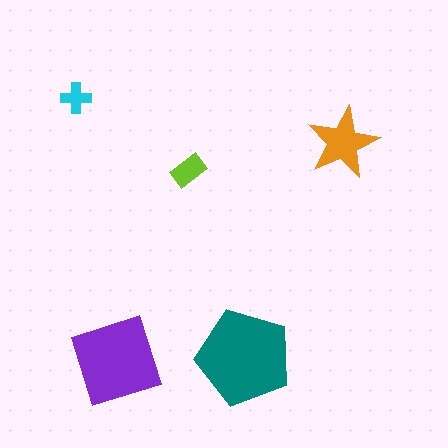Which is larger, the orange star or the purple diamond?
The purple diamond.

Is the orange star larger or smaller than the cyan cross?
Larger.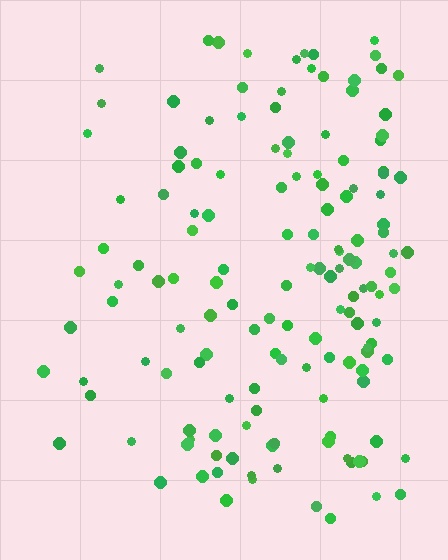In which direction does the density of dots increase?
From left to right, with the right side densest.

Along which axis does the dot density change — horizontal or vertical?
Horizontal.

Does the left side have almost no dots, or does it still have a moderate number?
Still a moderate number, just noticeably fewer than the right.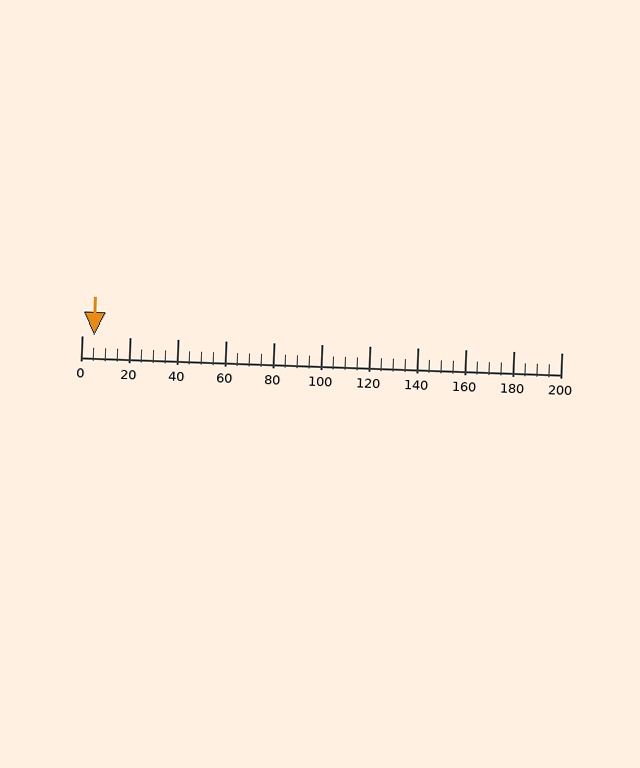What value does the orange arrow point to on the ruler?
The orange arrow points to approximately 5.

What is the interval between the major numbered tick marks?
The major tick marks are spaced 20 units apart.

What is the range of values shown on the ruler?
The ruler shows values from 0 to 200.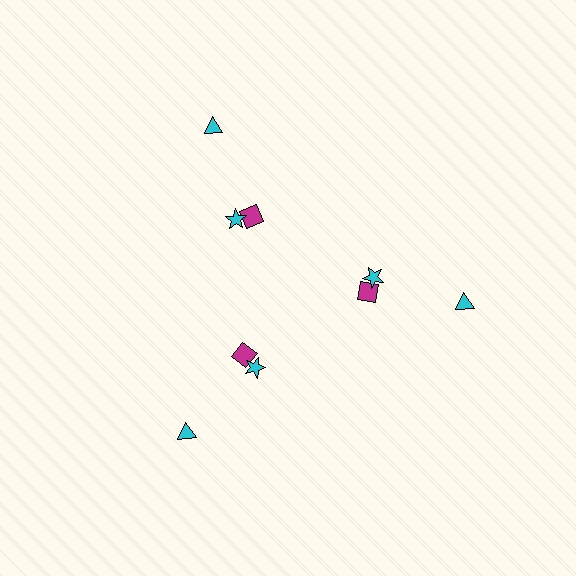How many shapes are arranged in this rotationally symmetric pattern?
There are 9 shapes, arranged in 3 groups of 3.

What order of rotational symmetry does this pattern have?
This pattern has 3-fold rotational symmetry.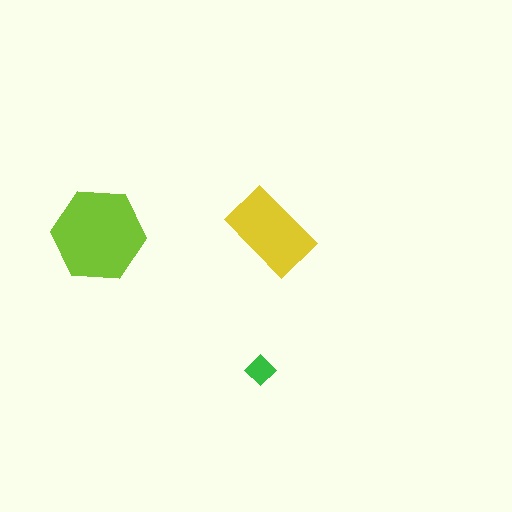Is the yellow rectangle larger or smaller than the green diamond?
Larger.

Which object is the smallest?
The green diamond.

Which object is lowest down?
The green diamond is bottommost.